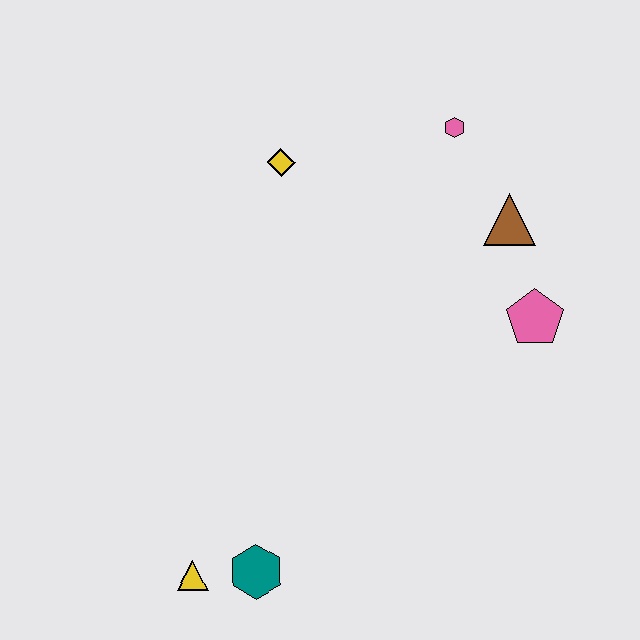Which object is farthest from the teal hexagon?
The pink hexagon is farthest from the teal hexagon.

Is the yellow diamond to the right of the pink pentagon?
No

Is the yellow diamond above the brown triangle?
Yes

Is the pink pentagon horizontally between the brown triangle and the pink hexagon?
No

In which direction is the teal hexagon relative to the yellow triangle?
The teal hexagon is to the right of the yellow triangle.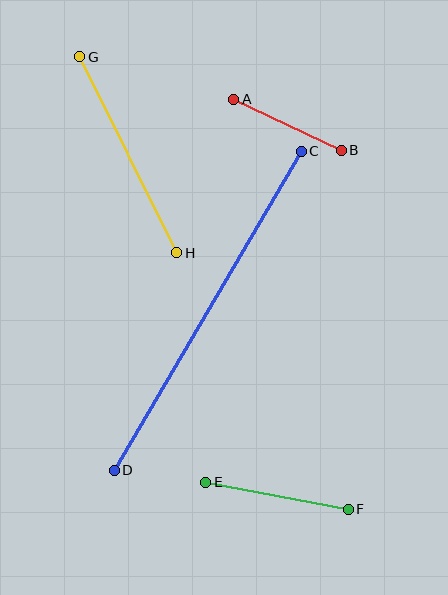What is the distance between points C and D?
The distance is approximately 370 pixels.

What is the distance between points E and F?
The distance is approximately 145 pixels.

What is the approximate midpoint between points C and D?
The midpoint is at approximately (208, 311) pixels.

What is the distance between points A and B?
The distance is approximately 119 pixels.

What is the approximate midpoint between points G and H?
The midpoint is at approximately (128, 155) pixels.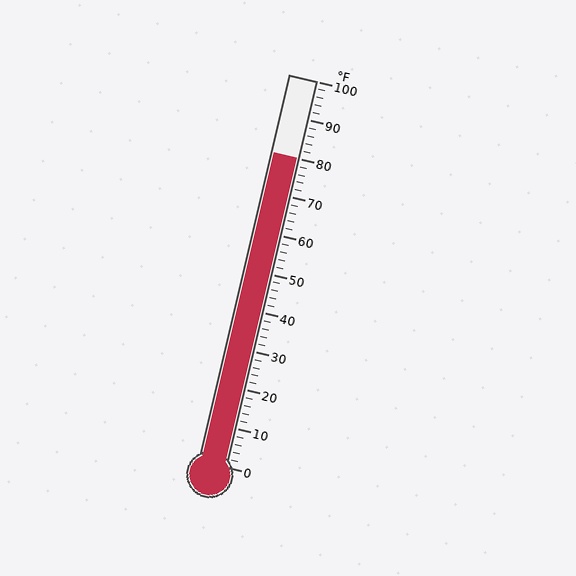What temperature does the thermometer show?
The thermometer shows approximately 80°F.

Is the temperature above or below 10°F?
The temperature is above 10°F.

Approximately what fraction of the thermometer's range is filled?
The thermometer is filled to approximately 80% of its range.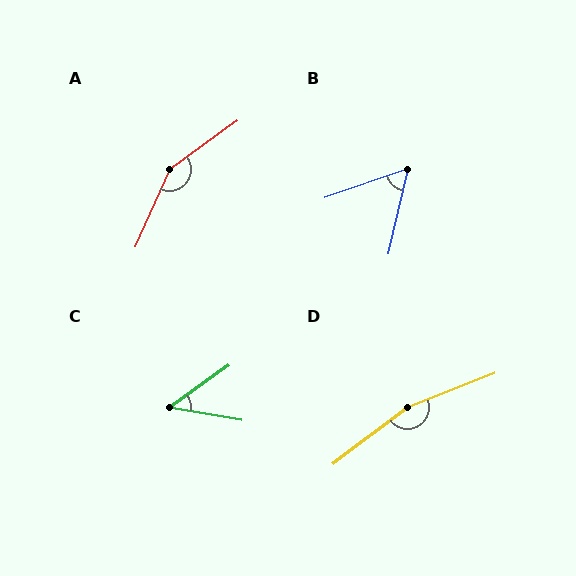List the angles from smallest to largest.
C (45°), B (58°), A (149°), D (164°).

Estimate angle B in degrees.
Approximately 58 degrees.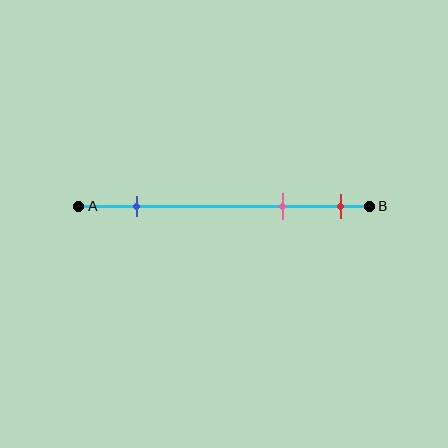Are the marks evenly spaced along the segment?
No, the marks are not evenly spaced.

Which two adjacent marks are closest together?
The pink and red marks are the closest adjacent pair.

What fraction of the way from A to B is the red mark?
The red mark is approximately 90% (0.9) of the way from A to B.